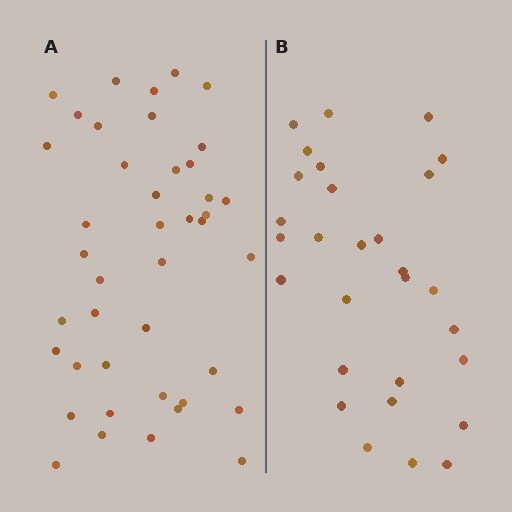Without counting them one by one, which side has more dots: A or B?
Region A (the left region) has more dots.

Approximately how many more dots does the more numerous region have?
Region A has approximately 15 more dots than region B.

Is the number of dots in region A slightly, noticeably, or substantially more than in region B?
Region A has noticeably more, but not dramatically so. The ratio is roughly 1.4 to 1.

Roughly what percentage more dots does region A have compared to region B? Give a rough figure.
About 45% more.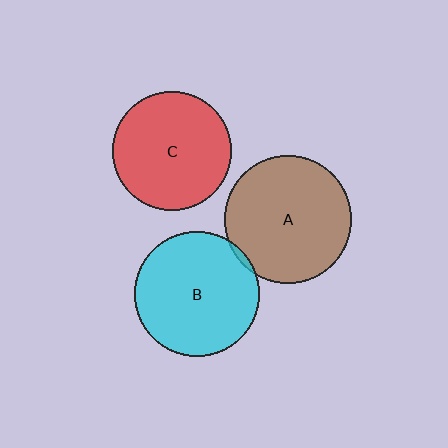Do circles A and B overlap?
Yes.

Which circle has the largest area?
Circle A (brown).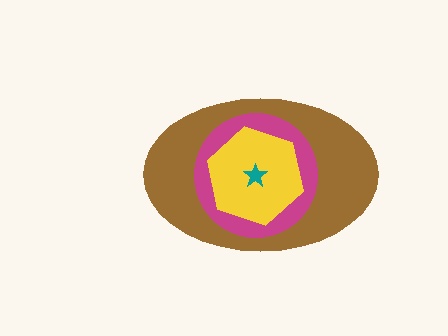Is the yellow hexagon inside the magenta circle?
Yes.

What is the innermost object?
The teal star.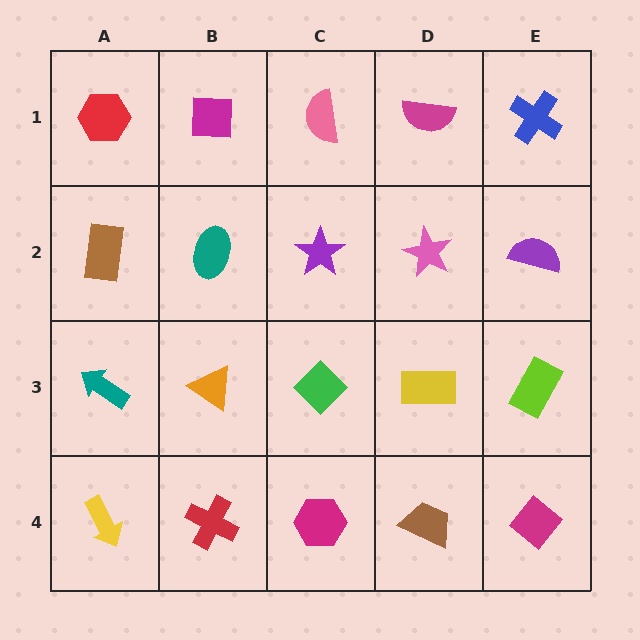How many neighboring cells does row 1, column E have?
2.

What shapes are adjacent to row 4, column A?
A teal arrow (row 3, column A), a red cross (row 4, column B).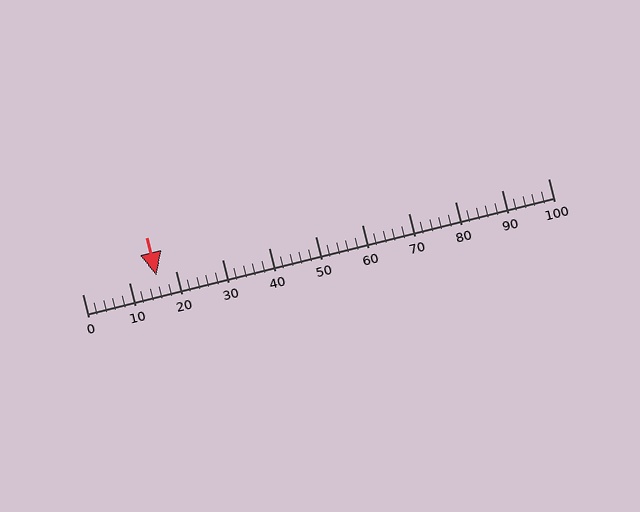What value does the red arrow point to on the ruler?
The red arrow points to approximately 16.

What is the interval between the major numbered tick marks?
The major tick marks are spaced 10 units apart.